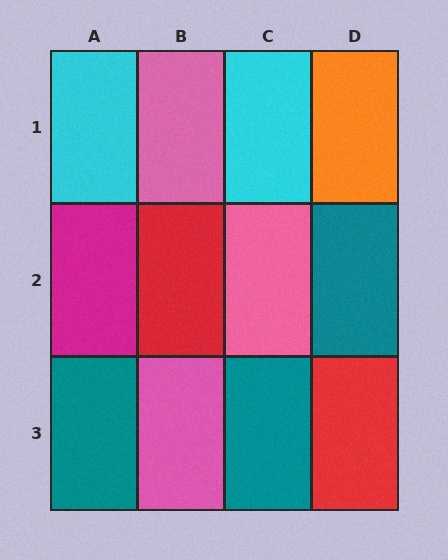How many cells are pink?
3 cells are pink.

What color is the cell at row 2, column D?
Teal.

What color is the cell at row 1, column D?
Orange.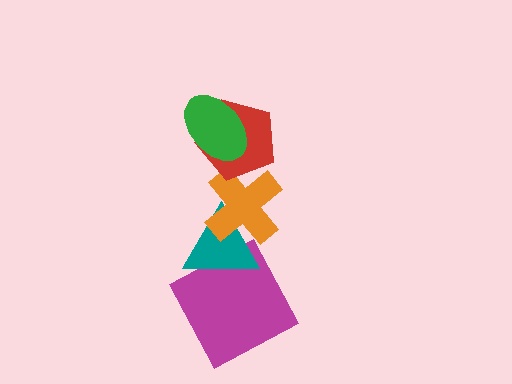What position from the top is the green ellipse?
The green ellipse is 1st from the top.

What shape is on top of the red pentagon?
The green ellipse is on top of the red pentagon.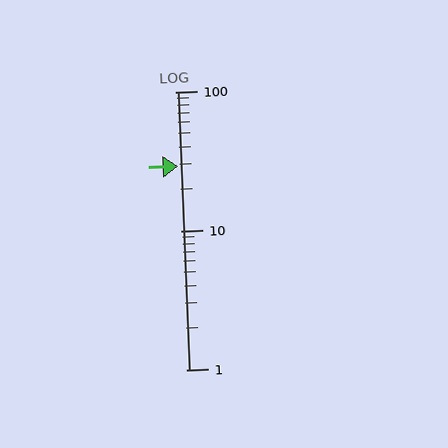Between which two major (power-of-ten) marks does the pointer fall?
The pointer is between 10 and 100.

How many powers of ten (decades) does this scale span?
The scale spans 2 decades, from 1 to 100.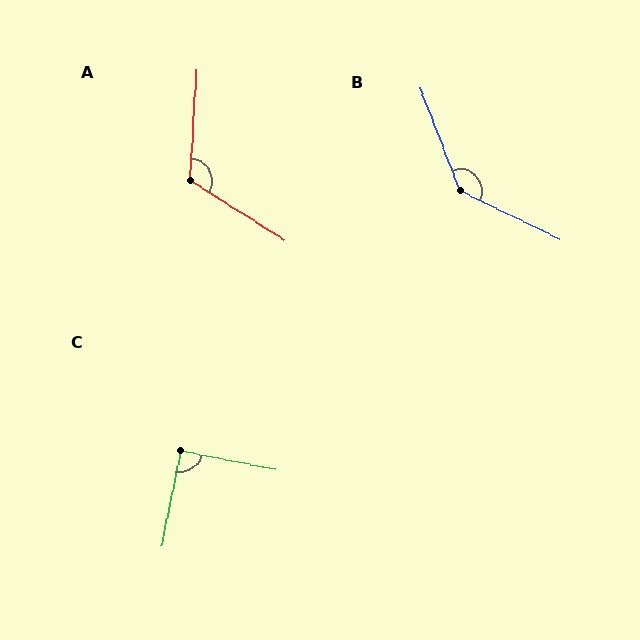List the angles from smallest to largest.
C (90°), A (119°), B (137°).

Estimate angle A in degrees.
Approximately 119 degrees.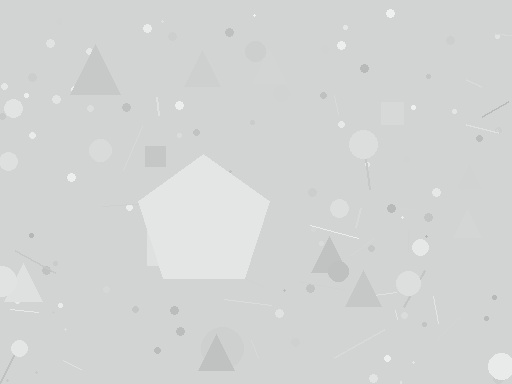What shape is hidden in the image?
A pentagon is hidden in the image.